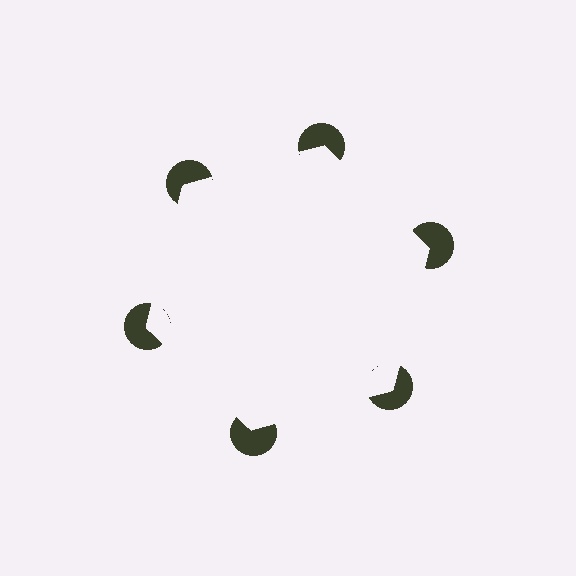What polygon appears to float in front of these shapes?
An illusory hexagon — its edges are inferred from the aligned wedge cuts in the pac-man discs, not physically drawn.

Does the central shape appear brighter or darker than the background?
It typically appears slightly brighter than the background, even though no actual brightness change is drawn.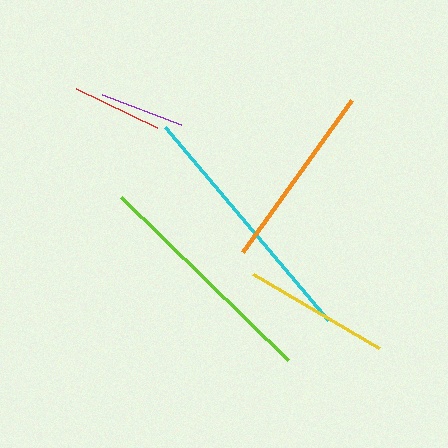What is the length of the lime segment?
The lime segment is approximately 234 pixels long.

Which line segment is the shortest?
The purple line is the shortest at approximately 85 pixels.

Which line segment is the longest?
The cyan line is the longest at approximately 252 pixels.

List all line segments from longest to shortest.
From longest to shortest: cyan, lime, orange, yellow, red, purple.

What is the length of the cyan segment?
The cyan segment is approximately 252 pixels long.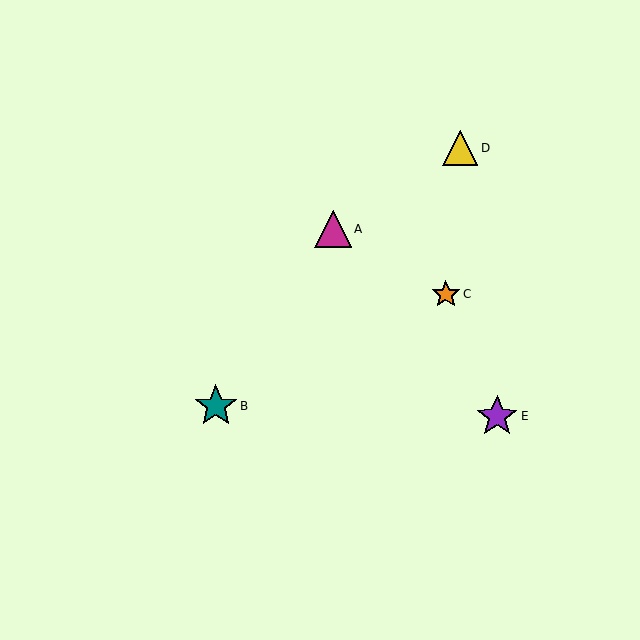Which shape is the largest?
The teal star (labeled B) is the largest.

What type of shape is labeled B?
Shape B is a teal star.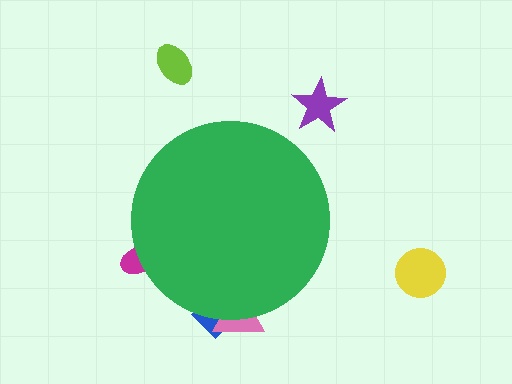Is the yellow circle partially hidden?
No, the yellow circle is fully visible.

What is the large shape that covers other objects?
A green circle.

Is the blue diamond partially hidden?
Yes, the blue diamond is partially hidden behind the green circle.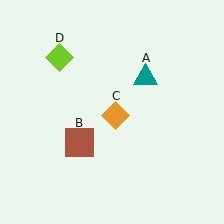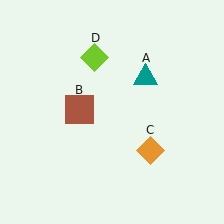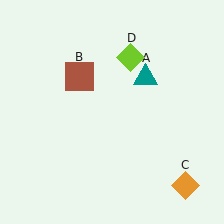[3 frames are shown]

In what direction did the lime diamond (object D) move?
The lime diamond (object D) moved right.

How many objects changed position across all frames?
3 objects changed position: brown square (object B), orange diamond (object C), lime diamond (object D).